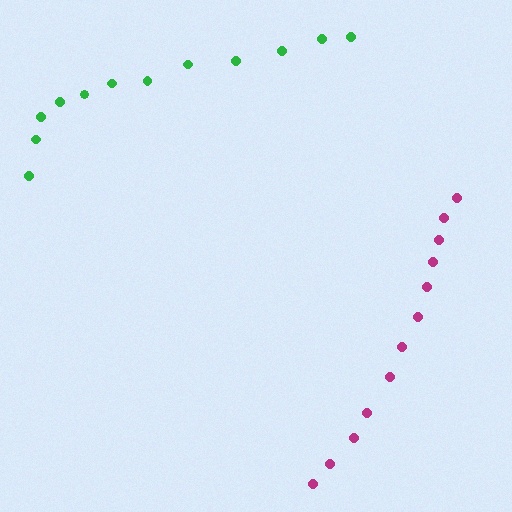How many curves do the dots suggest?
There are 2 distinct paths.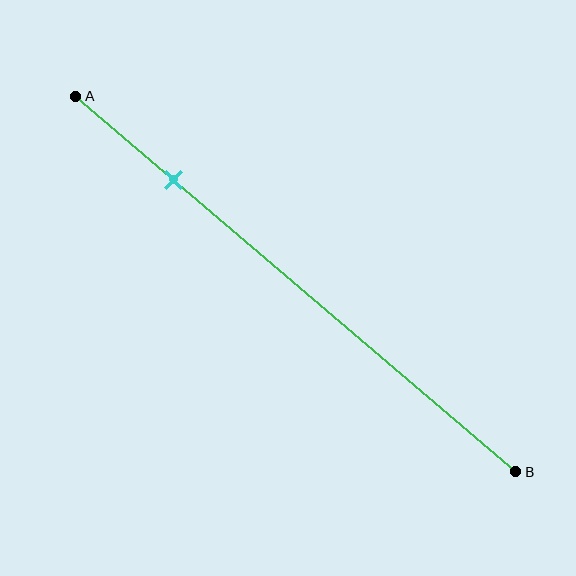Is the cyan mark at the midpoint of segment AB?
No, the mark is at about 20% from A, not at the 50% midpoint.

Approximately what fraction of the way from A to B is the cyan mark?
The cyan mark is approximately 20% of the way from A to B.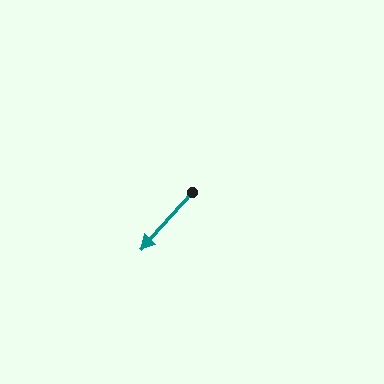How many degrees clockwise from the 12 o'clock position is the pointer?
Approximately 222 degrees.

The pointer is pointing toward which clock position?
Roughly 7 o'clock.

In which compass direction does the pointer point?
Southwest.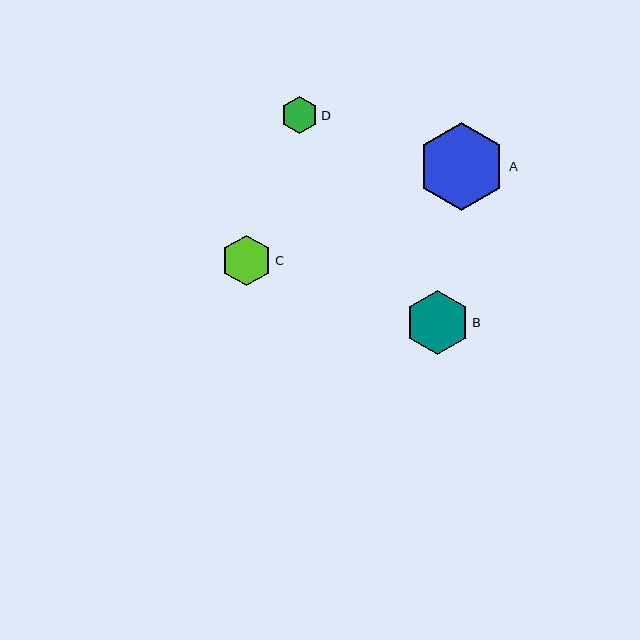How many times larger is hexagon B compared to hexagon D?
Hexagon B is approximately 1.7 times the size of hexagon D.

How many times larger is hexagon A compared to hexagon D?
Hexagon A is approximately 2.4 times the size of hexagon D.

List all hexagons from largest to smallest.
From largest to smallest: A, B, C, D.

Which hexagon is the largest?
Hexagon A is the largest with a size of approximately 88 pixels.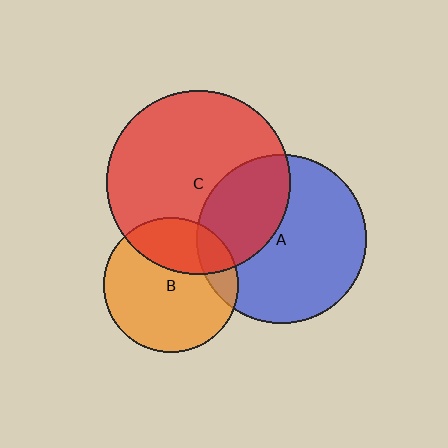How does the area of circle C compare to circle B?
Approximately 1.8 times.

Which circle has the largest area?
Circle C (red).